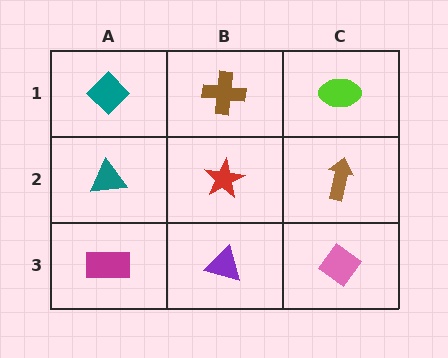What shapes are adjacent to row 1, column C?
A brown arrow (row 2, column C), a brown cross (row 1, column B).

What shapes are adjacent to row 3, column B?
A red star (row 2, column B), a magenta rectangle (row 3, column A), a pink diamond (row 3, column C).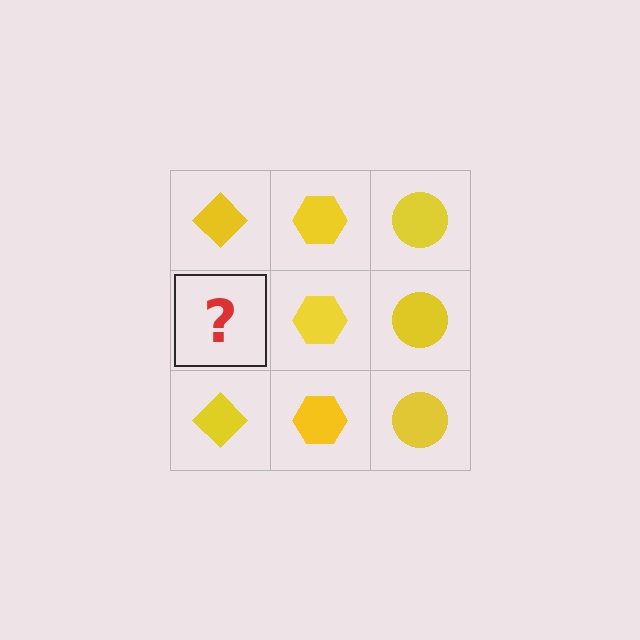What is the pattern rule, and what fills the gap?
The rule is that each column has a consistent shape. The gap should be filled with a yellow diamond.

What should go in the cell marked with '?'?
The missing cell should contain a yellow diamond.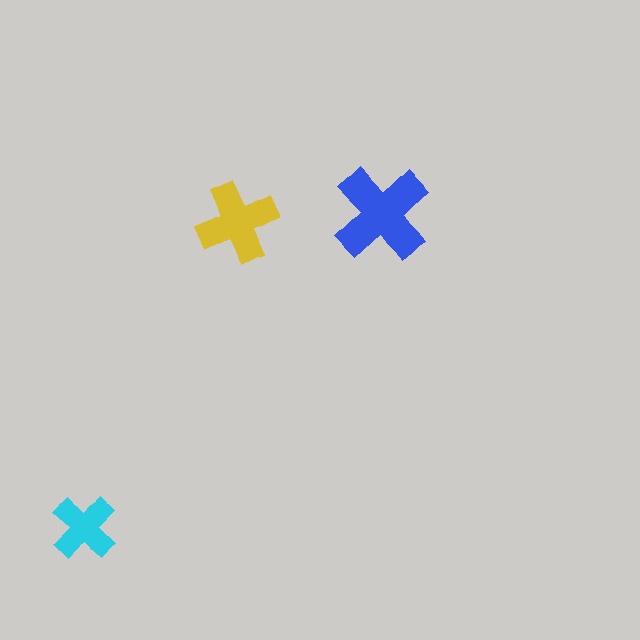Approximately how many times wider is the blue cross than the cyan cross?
About 1.5 times wider.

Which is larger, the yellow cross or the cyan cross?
The yellow one.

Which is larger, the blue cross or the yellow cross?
The blue one.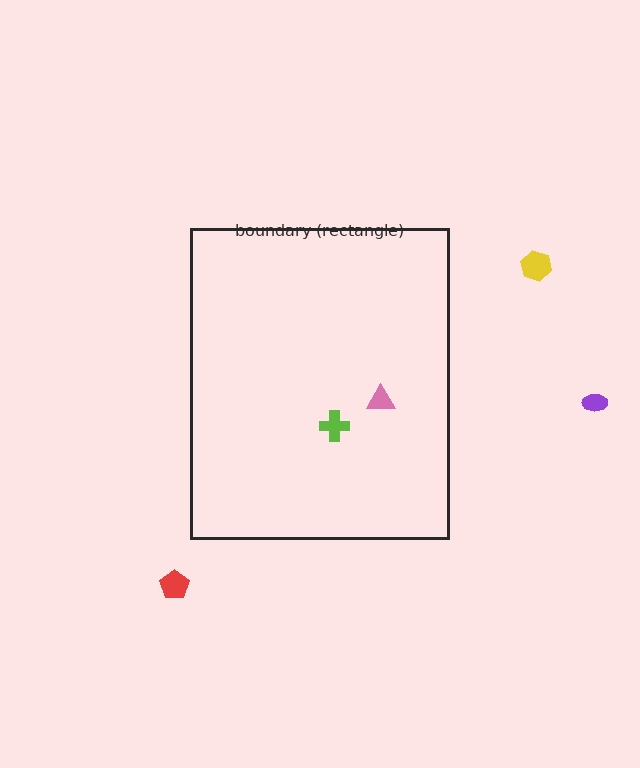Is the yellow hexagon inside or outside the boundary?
Outside.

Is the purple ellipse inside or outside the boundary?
Outside.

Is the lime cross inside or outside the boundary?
Inside.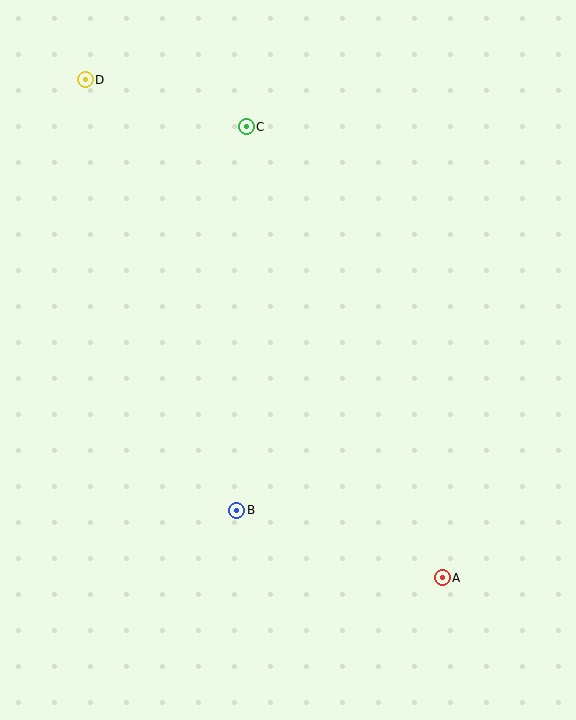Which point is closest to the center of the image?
Point B at (237, 510) is closest to the center.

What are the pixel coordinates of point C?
Point C is at (246, 127).